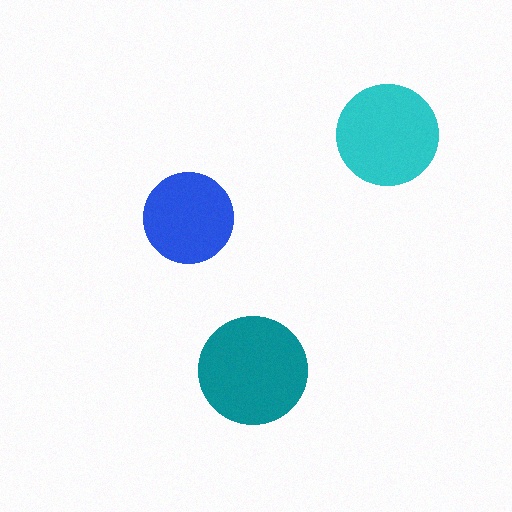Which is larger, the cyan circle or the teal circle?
The teal one.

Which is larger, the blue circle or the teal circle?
The teal one.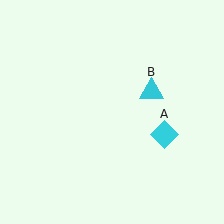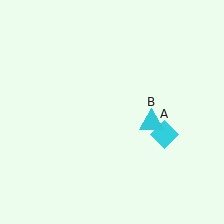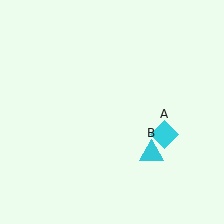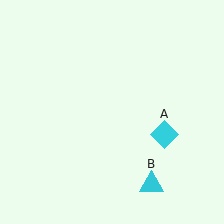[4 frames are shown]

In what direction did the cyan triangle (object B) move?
The cyan triangle (object B) moved down.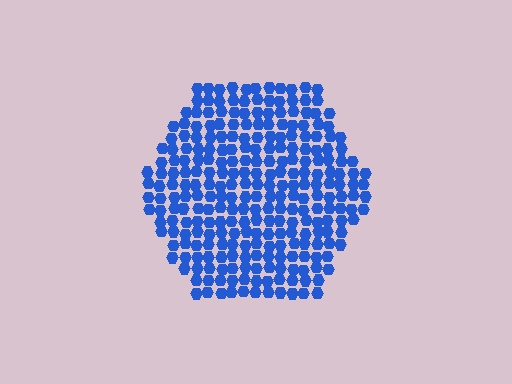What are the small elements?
The small elements are hexagons.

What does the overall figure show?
The overall figure shows a hexagon.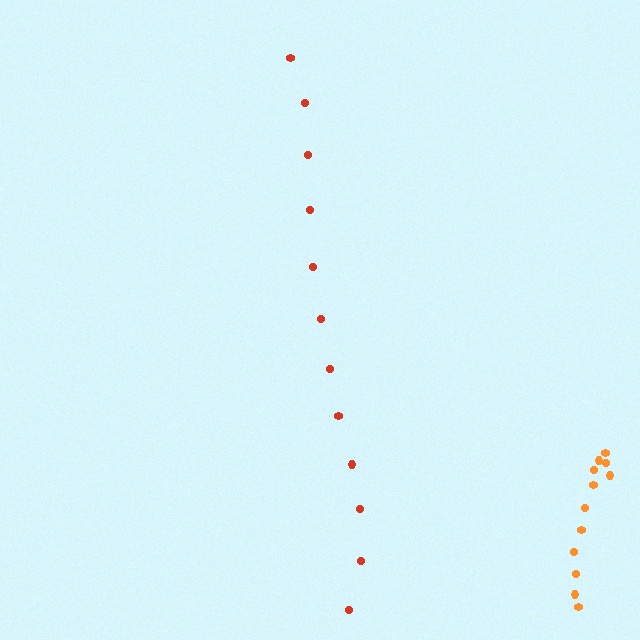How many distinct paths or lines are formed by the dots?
There are 2 distinct paths.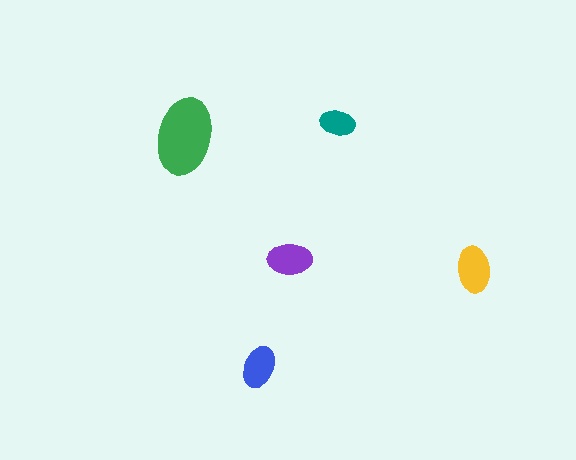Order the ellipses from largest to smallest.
the green one, the yellow one, the purple one, the blue one, the teal one.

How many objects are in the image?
There are 5 objects in the image.